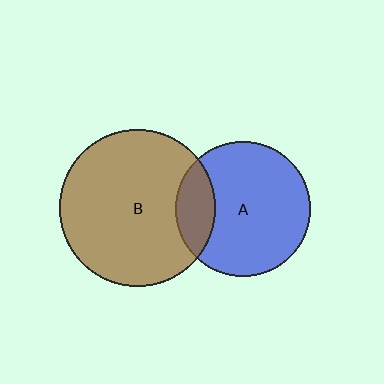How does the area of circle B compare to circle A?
Approximately 1.3 times.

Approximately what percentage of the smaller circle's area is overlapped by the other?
Approximately 20%.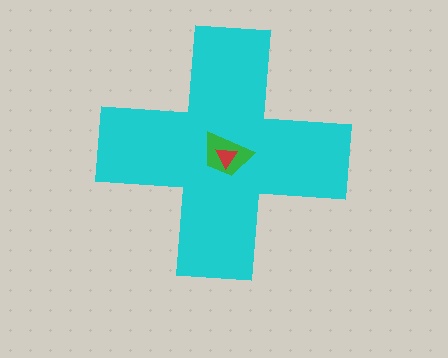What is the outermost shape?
The cyan cross.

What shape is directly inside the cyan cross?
The green trapezoid.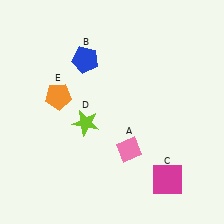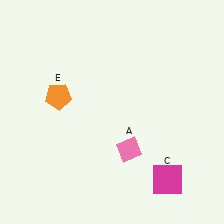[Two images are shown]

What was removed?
The blue pentagon (B), the lime star (D) were removed in Image 2.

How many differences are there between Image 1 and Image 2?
There are 2 differences between the two images.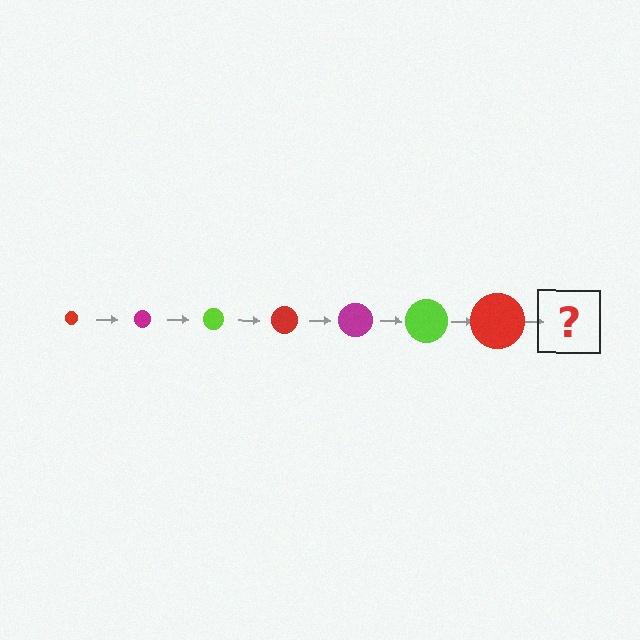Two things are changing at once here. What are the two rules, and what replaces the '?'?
The two rules are that the circle grows larger each step and the color cycles through red, magenta, and lime. The '?' should be a magenta circle, larger than the previous one.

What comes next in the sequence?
The next element should be a magenta circle, larger than the previous one.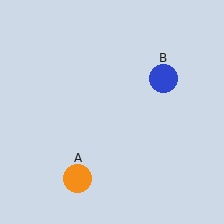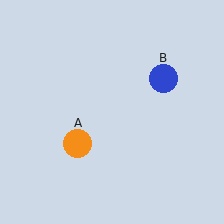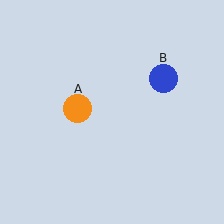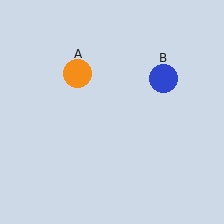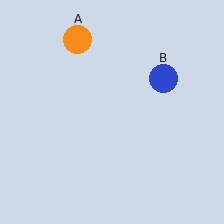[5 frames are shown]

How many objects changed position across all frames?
1 object changed position: orange circle (object A).